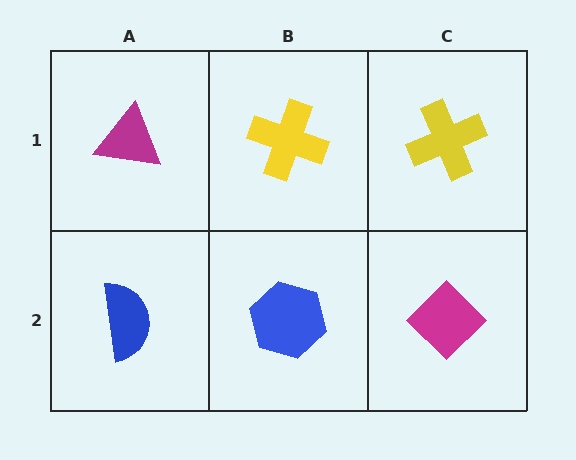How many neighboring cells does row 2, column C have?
2.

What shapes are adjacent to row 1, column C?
A magenta diamond (row 2, column C), a yellow cross (row 1, column B).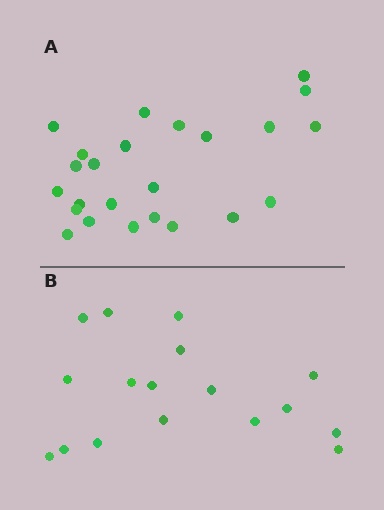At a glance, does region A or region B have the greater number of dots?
Region A (the top region) has more dots.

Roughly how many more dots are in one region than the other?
Region A has roughly 8 or so more dots than region B.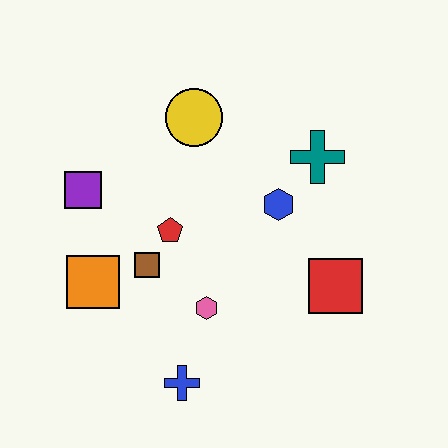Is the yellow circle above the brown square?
Yes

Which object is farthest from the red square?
The purple square is farthest from the red square.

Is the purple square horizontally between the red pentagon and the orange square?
No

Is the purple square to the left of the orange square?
Yes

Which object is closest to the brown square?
The red pentagon is closest to the brown square.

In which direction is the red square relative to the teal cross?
The red square is below the teal cross.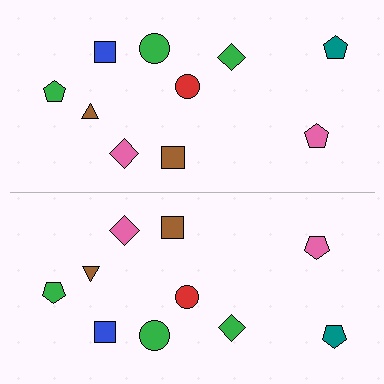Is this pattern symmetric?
Yes, this pattern has bilateral (reflection) symmetry.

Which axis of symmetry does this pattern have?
The pattern has a horizontal axis of symmetry running through the center of the image.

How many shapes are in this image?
There are 20 shapes in this image.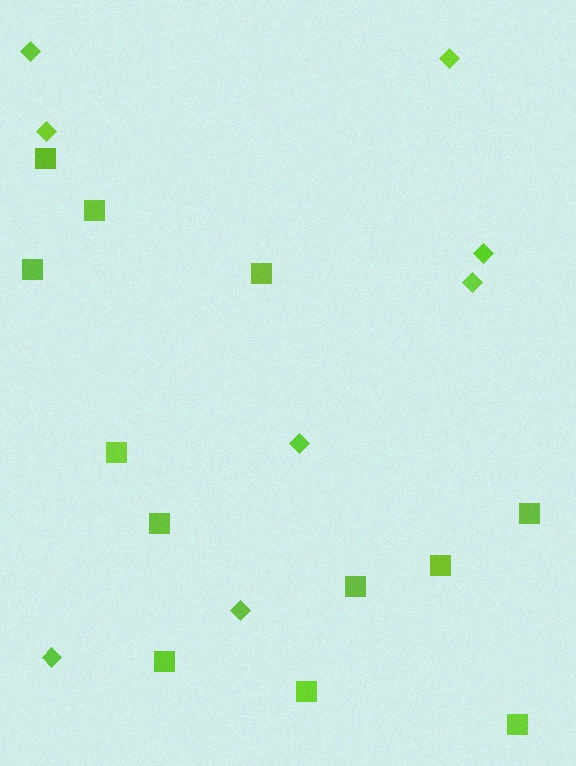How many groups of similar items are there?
There are 2 groups: one group of diamonds (8) and one group of squares (12).